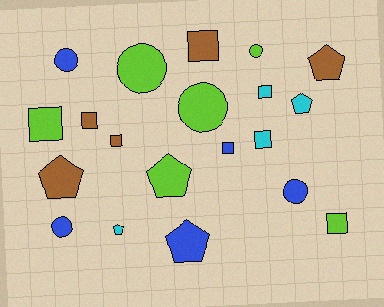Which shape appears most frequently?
Square, with 8 objects.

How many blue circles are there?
There are 3 blue circles.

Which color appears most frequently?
Lime, with 6 objects.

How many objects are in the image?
There are 20 objects.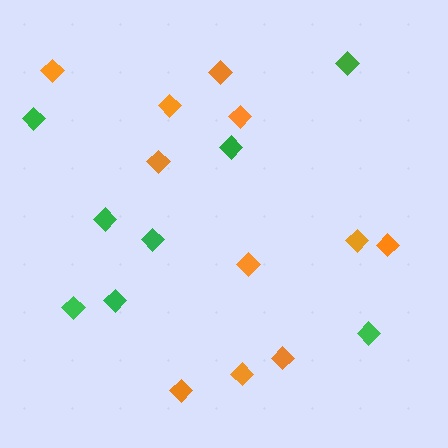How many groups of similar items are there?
There are 2 groups: one group of green diamonds (8) and one group of orange diamonds (11).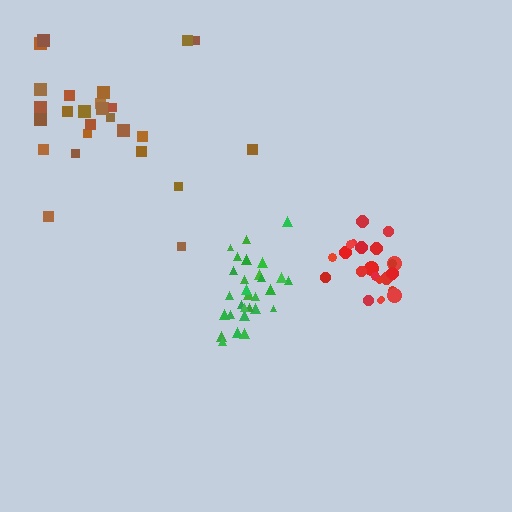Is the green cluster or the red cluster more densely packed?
Green.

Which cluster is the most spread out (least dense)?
Brown.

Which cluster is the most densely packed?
Green.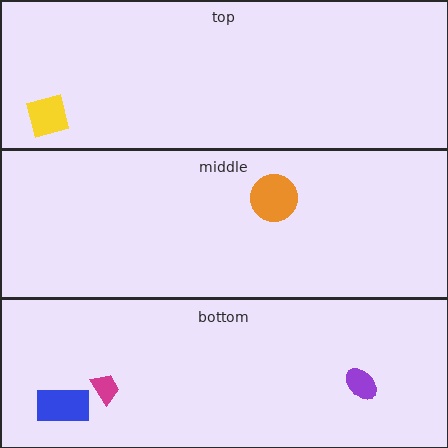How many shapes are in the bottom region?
3.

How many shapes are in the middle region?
1.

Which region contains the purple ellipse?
The bottom region.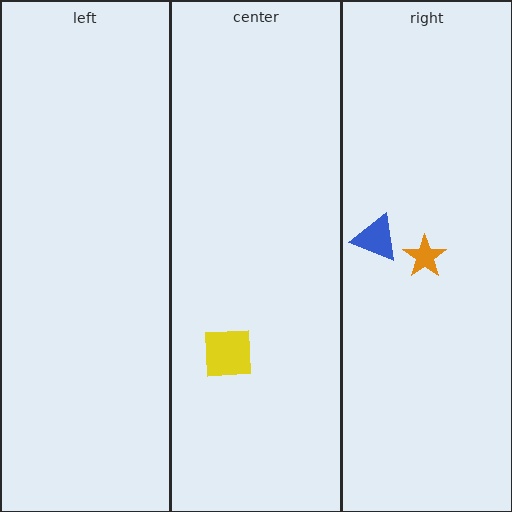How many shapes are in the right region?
2.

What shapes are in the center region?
The yellow square.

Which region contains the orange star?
The right region.